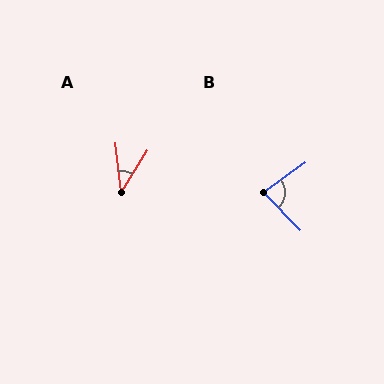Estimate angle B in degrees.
Approximately 82 degrees.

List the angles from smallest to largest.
A (39°), B (82°).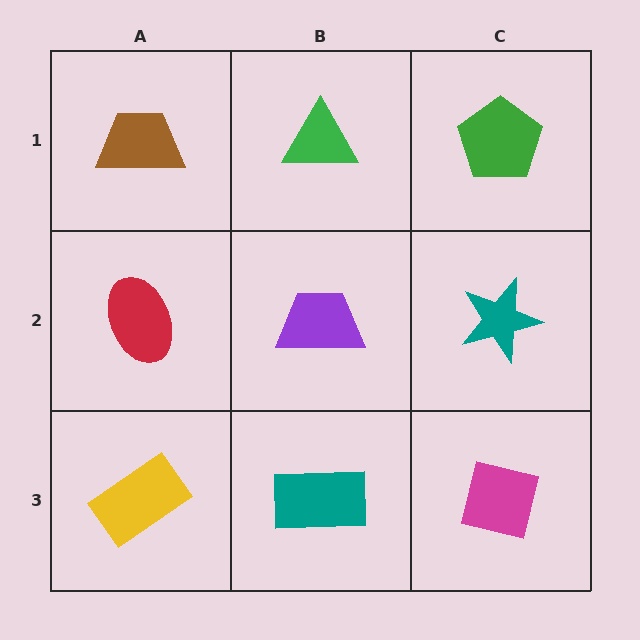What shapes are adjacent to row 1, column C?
A teal star (row 2, column C), a green triangle (row 1, column B).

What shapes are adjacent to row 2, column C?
A green pentagon (row 1, column C), a magenta square (row 3, column C), a purple trapezoid (row 2, column B).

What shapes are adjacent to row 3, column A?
A red ellipse (row 2, column A), a teal rectangle (row 3, column B).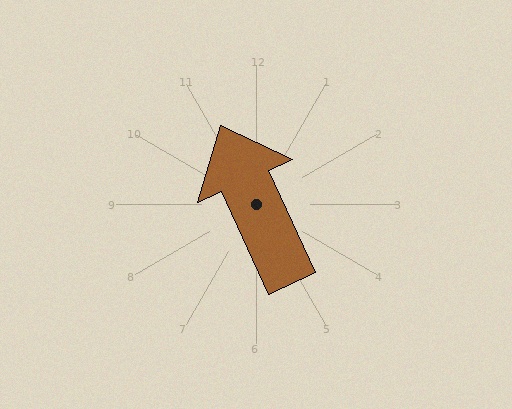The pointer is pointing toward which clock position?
Roughly 11 o'clock.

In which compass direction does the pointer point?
Northwest.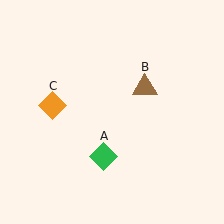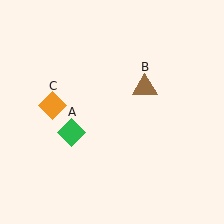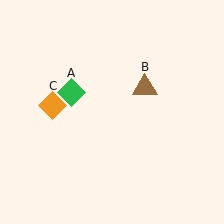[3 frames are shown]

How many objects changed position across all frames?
1 object changed position: green diamond (object A).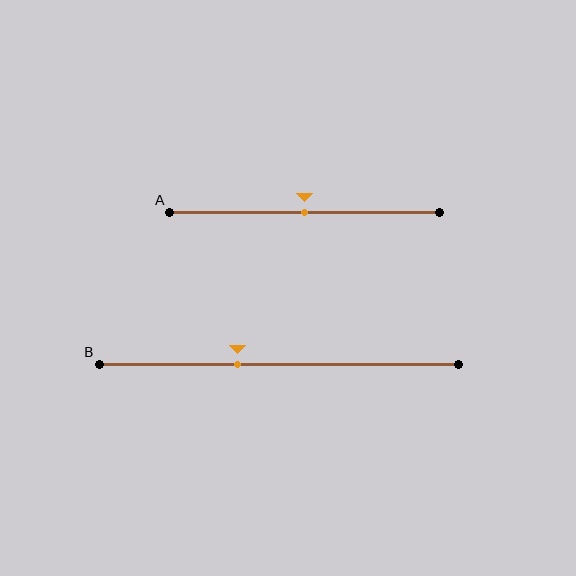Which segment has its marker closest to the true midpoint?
Segment A has its marker closest to the true midpoint.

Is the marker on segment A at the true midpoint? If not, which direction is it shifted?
Yes, the marker on segment A is at the true midpoint.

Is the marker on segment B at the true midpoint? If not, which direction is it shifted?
No, the marker on segment B is shifted to the left by about 11% of the segment length.